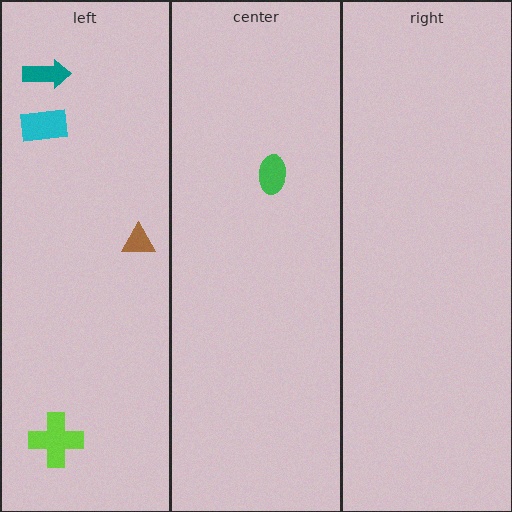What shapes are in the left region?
The teal arrow, the cyan rectangle, the brown triangle, the lime cross.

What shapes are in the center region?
The green ellipse.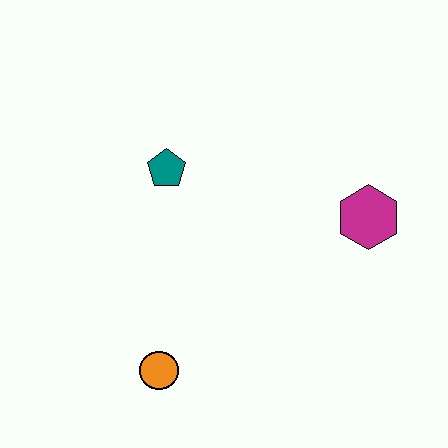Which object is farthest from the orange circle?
The magenta hexagon is farthest from the orange circle.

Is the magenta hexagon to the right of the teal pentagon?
Yes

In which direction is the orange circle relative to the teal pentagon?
The orange circle is below the teal pentagon.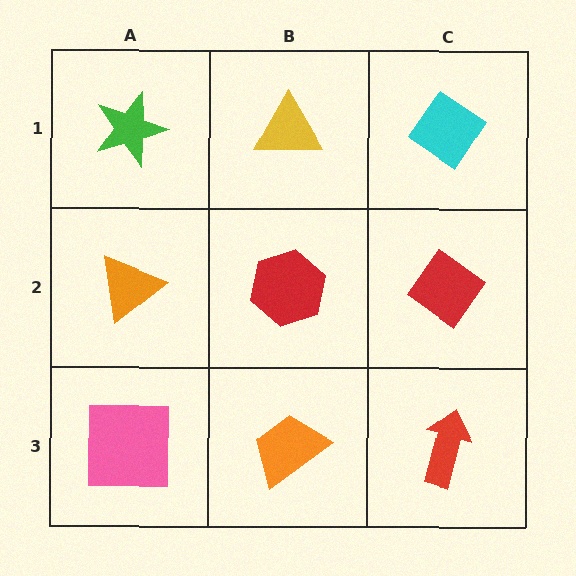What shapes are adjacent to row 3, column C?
A red diamond (row 2, column C), an orange trapezoid (row 3, column B).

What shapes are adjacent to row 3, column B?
A red hexagon (row 2, column B), a pink square (row 3, column A), a red arrow (row 3, column C).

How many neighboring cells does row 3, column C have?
2.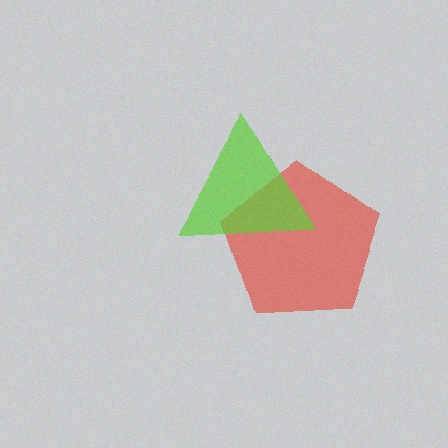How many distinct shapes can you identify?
There are 2 distinct shapes: a red pentagon, a lime triangle.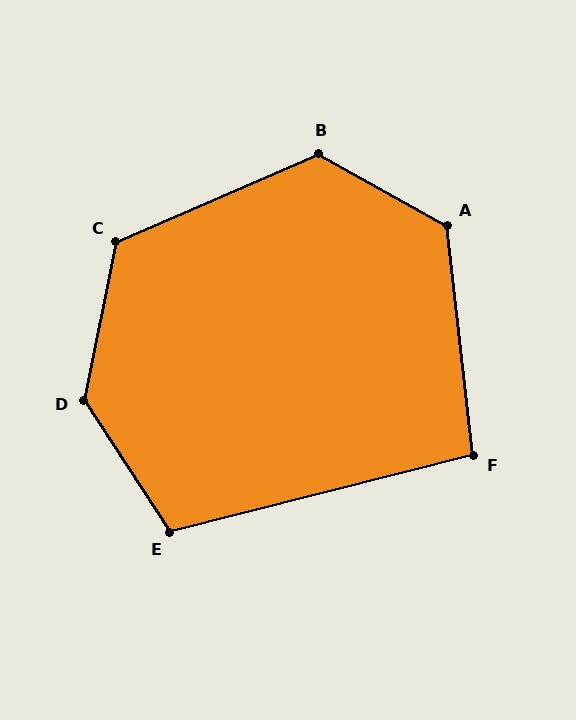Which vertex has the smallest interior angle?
F, at approximately 98 degrees.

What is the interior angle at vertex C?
Approximately 125 degrees (obtuse).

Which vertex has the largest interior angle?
D, at approximately 135 degrees.